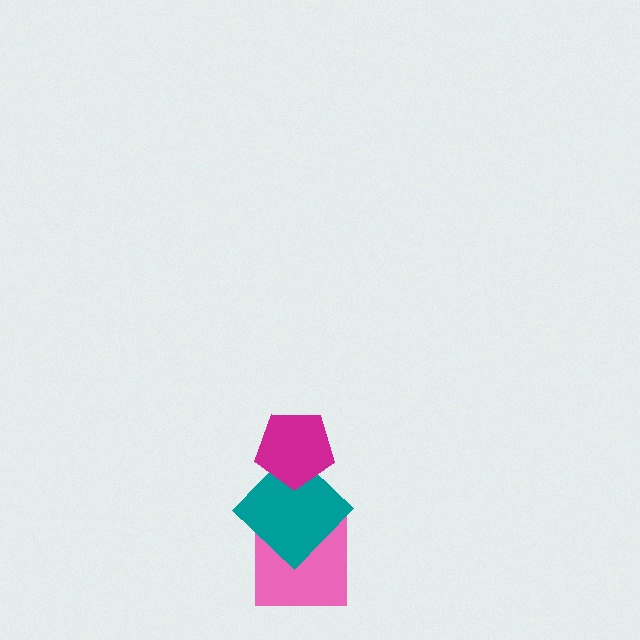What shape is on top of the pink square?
The teal diamond is on top of the pink square.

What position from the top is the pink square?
The pink square is 3rd from the top.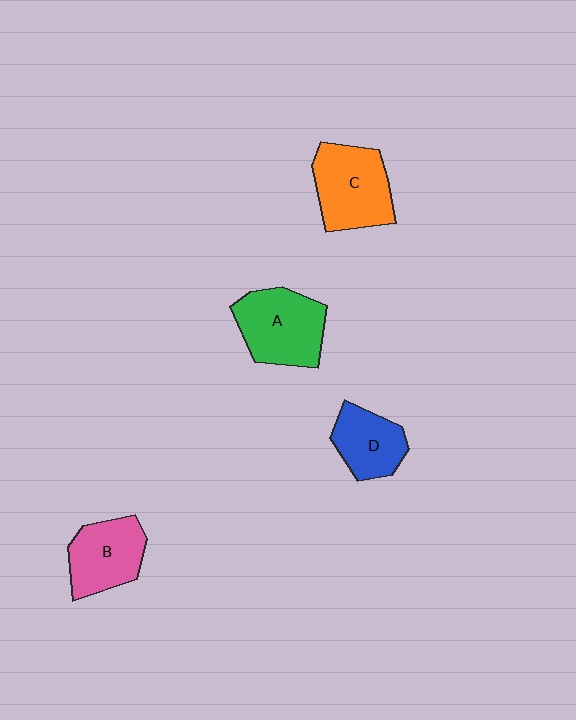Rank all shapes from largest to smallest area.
From largest to smallest: A (green), C (orange), B (pink), D (blue).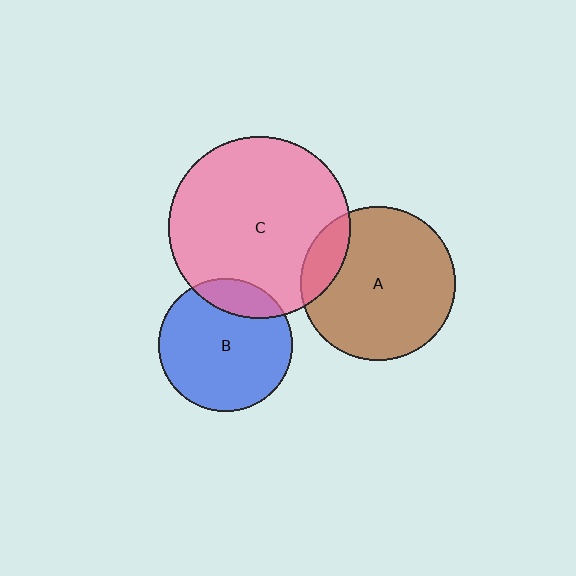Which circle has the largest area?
Circle C (pink).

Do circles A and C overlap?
Yes.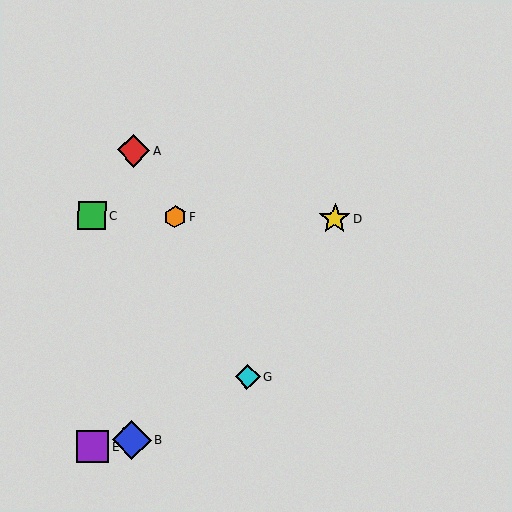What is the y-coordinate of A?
Object A is at y≈151.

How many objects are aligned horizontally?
3 objects (C, D, F) are aligned horizontally.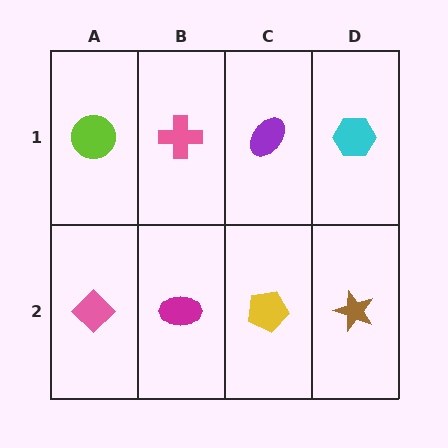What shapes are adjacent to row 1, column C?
A yellow pentagon (row 2, column C), a pink cross (row 1, column B), a cyan hexagon (row 1, column D).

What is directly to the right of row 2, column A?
A magenta ellipse.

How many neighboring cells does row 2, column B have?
3.